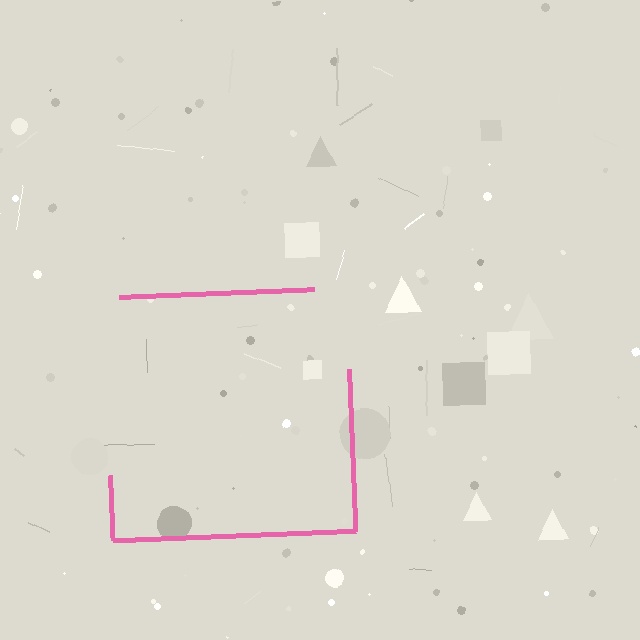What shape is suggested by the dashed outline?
The dashed outline suggests a square.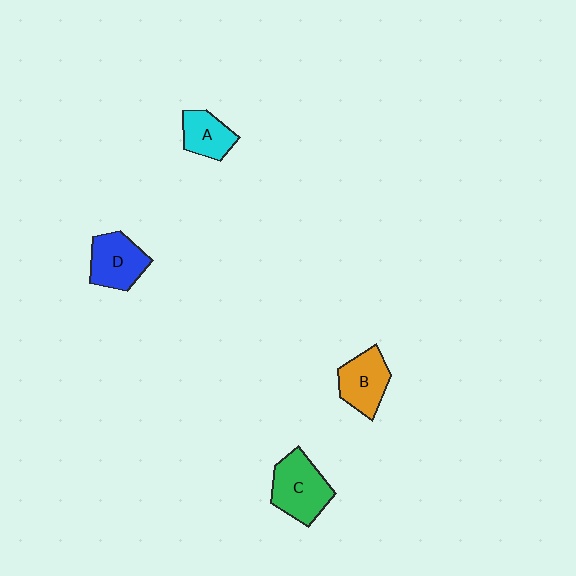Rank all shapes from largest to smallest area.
From largest to smallest: C (green), D (blue), B (orange), A (cyan).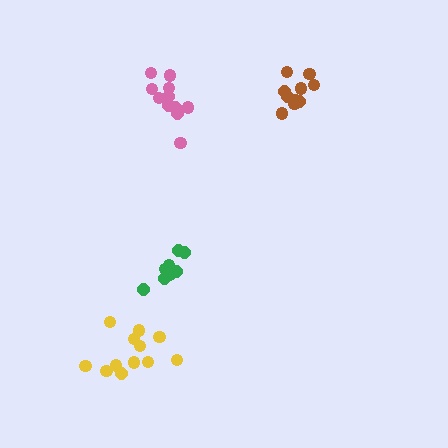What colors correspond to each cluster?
The clusters are colored: yellow, brown, green, pink.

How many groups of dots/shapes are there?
There are 4 groups.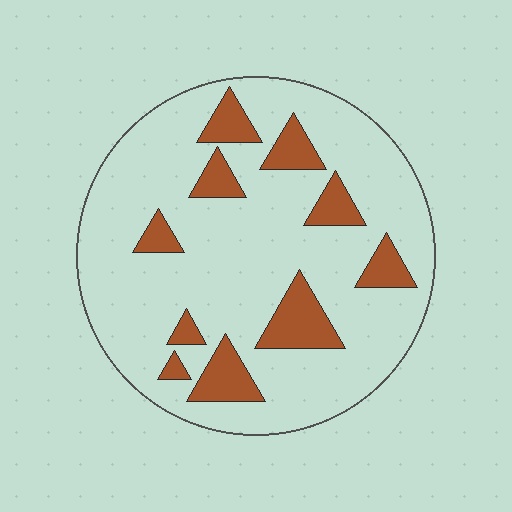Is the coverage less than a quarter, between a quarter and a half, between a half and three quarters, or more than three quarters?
Less than a quarter.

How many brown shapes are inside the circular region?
10.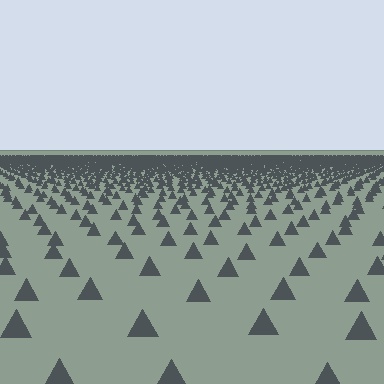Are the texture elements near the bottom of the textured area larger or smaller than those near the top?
Larger. Near the bottom, elements are closer to the viewer and appear at a bigger on-screen size.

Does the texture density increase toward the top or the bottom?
Density increases toward the top.